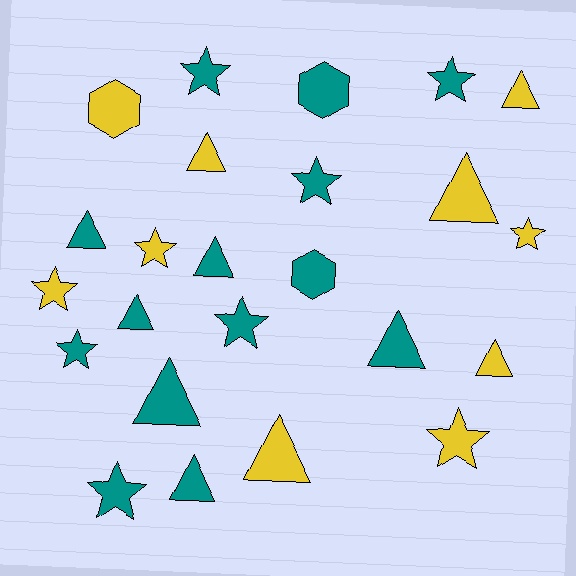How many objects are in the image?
There are 24 objects.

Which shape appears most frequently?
Triangle, with 11 objects.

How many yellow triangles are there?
There are 5 yellow triangles.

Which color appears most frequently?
Teal, with 14 objects.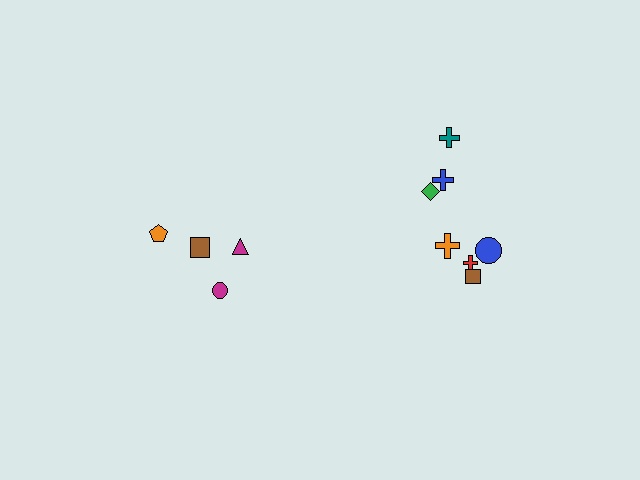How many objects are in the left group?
There are 4 objects.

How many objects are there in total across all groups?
There are 11 objects.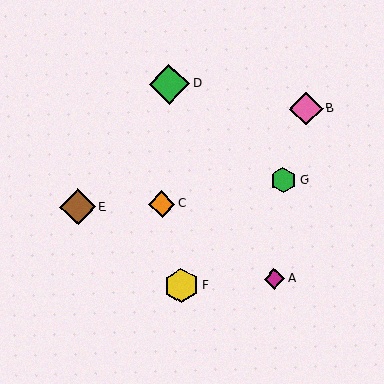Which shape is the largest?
The green diamond (labeled D) is the largest.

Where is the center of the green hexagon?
The center of the green hexagon is at (284, 180).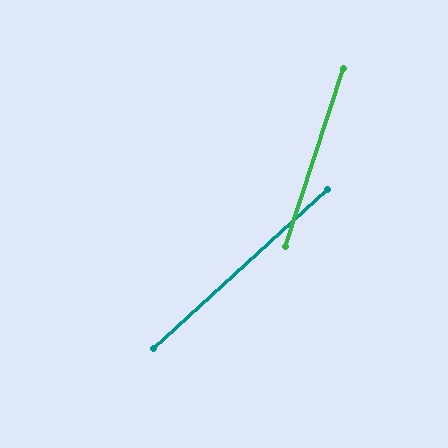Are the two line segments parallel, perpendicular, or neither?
Neither parallel nor perpendicular — they differ by about 30°.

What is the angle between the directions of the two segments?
Approximately 30 degrees.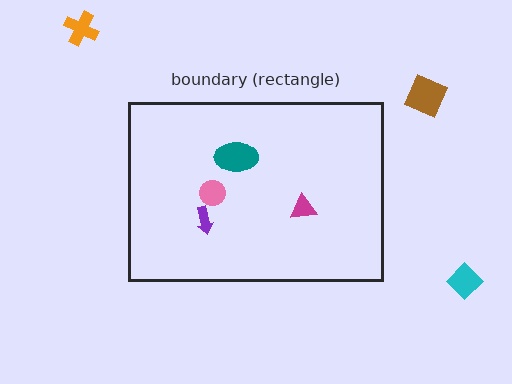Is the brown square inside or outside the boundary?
Outside.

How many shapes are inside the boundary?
4 inside, 3 outside.